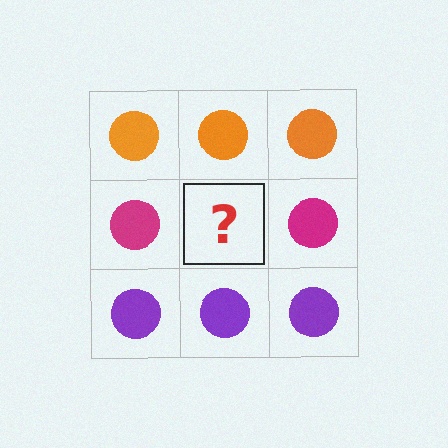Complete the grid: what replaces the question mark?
The question mark should be replaced with a magenta circle.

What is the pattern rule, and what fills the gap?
The rule is that each row has a consistent color. The gap should be filled with a magenta circle.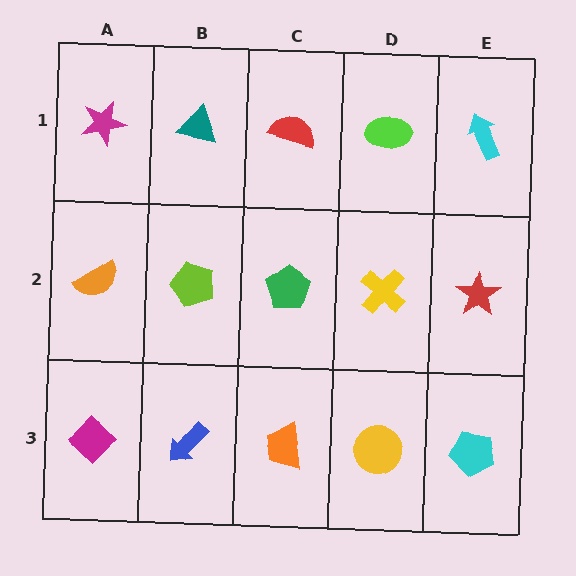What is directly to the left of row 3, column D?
An orange trapezoid.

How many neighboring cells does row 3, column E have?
2.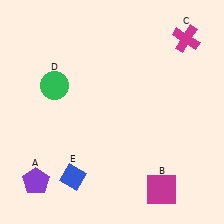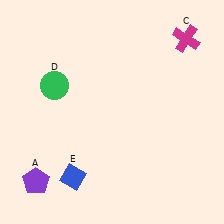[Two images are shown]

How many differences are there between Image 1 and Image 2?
There is 1 difference between the two images.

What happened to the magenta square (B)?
The magenta square (B) was removed in Image 2. It was in the bottom-right area of Image 1.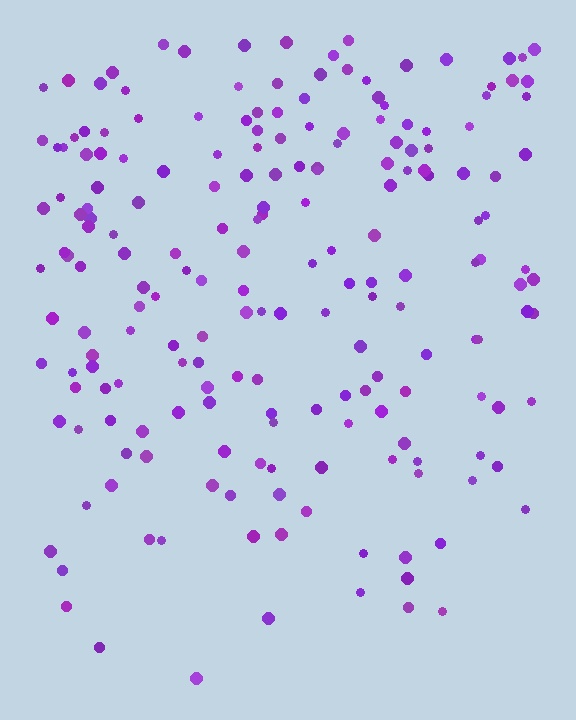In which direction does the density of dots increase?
From bottom to top, with the top side densest.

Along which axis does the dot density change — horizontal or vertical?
Vertical.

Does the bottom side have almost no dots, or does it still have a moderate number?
Still a moderate number, just noticeably fewer than the top.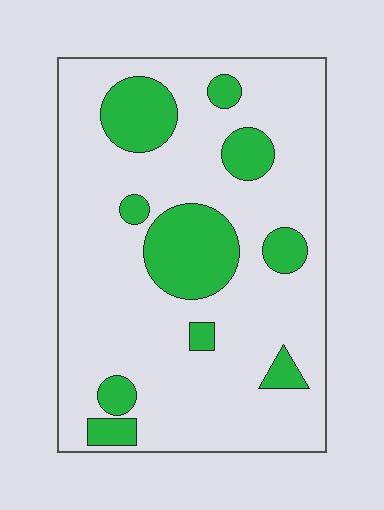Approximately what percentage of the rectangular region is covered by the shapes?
Approximately 20%.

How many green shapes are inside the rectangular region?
10.